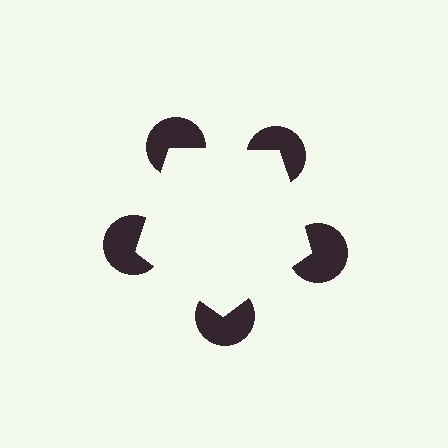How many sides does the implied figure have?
5 sides.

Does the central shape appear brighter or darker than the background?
It typically appears slightly brighter than the background, even though no actual brightness change is drawn.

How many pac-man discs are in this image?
There are 5 — one at each vertex of the illusory pentagon.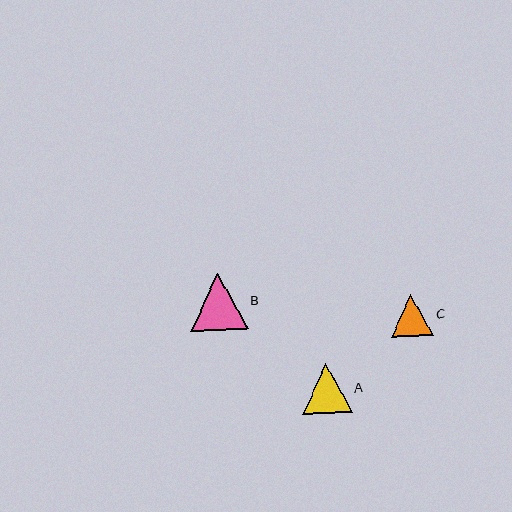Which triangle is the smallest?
Triangle C is the smallest with a size of approximately 42 pixels.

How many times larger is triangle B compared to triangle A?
Triangle B is approximately 1.2 times the size of triangle A.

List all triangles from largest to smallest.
From largest to smallest: B, A, C.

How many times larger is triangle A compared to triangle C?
Triangle A is approximately 1.2 times the size of triangle C.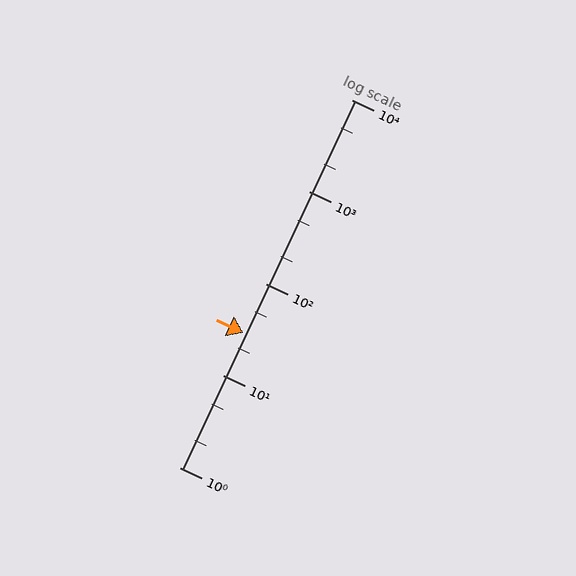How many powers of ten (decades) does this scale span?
The scale spans 4 decades, from 1 to 10000.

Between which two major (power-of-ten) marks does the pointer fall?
The pointer is between 10 and 100.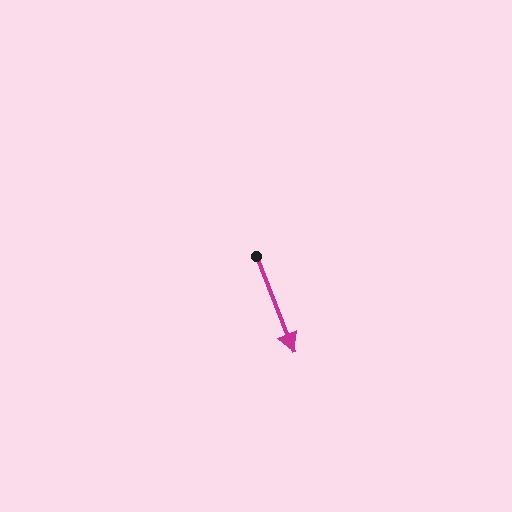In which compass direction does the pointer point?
South.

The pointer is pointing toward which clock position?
Roughly 5 o'clock.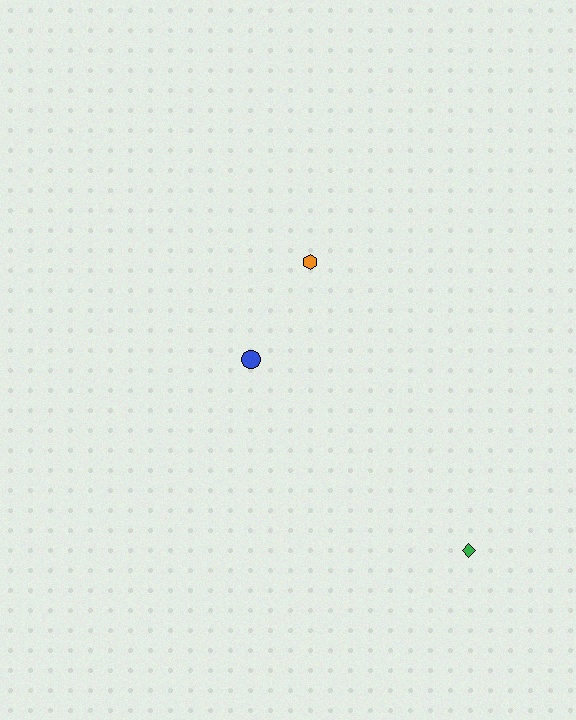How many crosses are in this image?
There are no crosses.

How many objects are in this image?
There are 3 objects.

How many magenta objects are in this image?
There are no magenta objects.